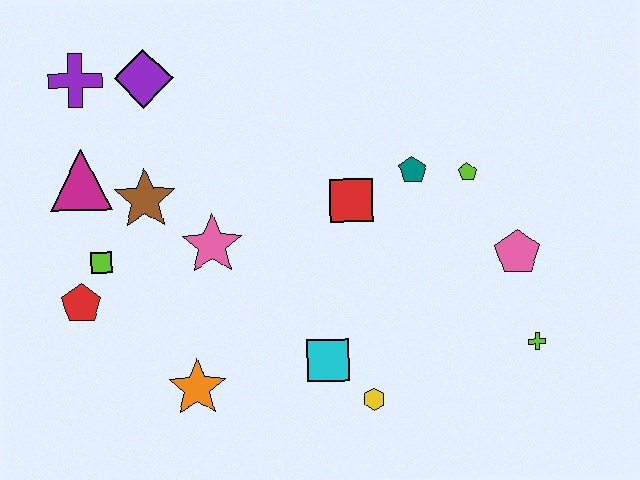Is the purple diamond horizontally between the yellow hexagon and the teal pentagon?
No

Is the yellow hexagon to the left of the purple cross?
No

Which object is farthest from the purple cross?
The lime cross is farthest from the purple cross.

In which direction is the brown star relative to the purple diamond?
The brown star is below the purple diamond.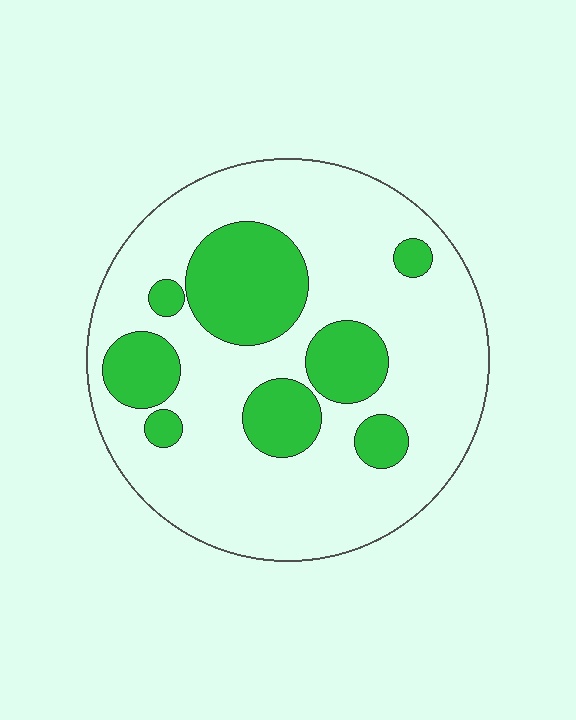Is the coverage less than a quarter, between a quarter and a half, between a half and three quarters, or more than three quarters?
Between a quarter and a half.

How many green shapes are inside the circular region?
8.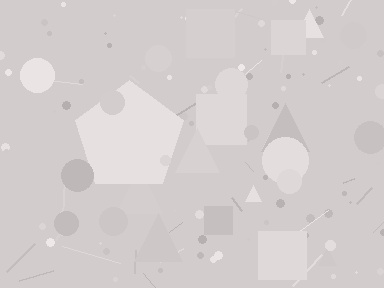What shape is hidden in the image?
A pentagon is hidden in the image.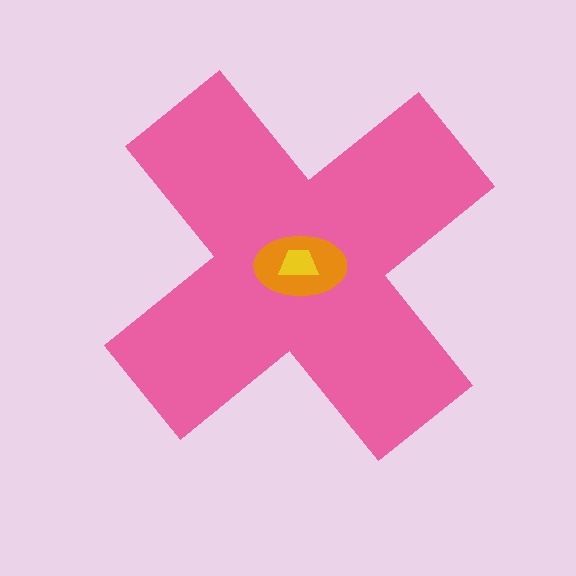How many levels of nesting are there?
3.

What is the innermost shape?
The yellow trapezoid.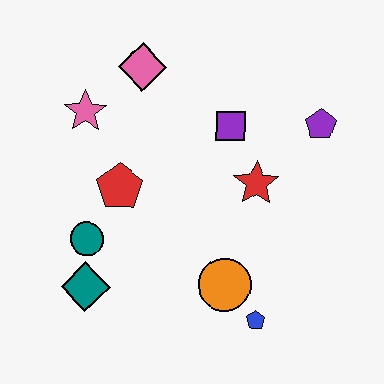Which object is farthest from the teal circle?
The purple pentagon is farthest from the teal circle.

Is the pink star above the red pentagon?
Yes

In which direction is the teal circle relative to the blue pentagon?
The teal circle is to the left of the blue pentagon.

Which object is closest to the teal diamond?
The teal circle is closest to the teal diamond.